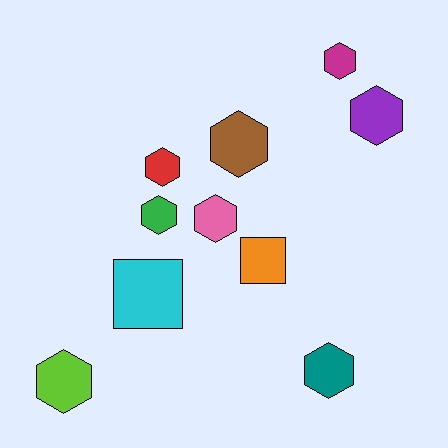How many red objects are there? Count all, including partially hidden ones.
There is 1 red object.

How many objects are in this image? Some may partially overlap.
There are 10 objects.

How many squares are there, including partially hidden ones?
There are 2 squares.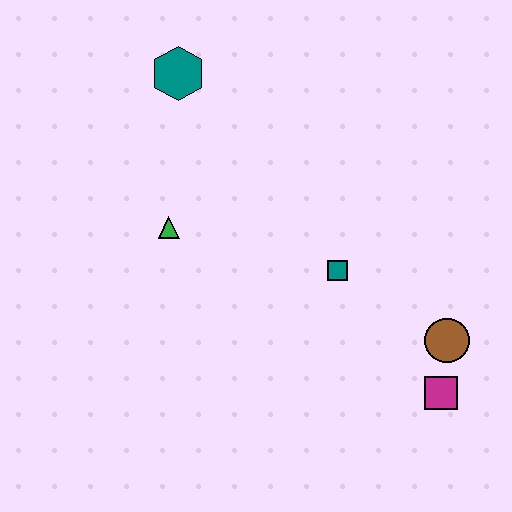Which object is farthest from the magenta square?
The teal hexagon is farthest from the magenta square.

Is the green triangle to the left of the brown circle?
Yes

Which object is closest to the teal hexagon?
The green triangle is closest to the teal hexagon.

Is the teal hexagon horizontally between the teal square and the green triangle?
Yes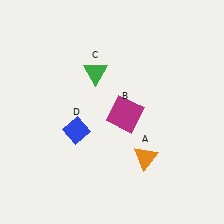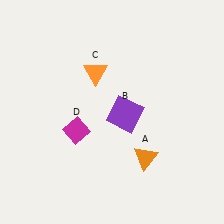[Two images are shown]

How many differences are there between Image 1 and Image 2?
There are 3 differences between the two images.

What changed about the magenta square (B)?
In Image 1, B is magenta. In Image 2, it changed to purple.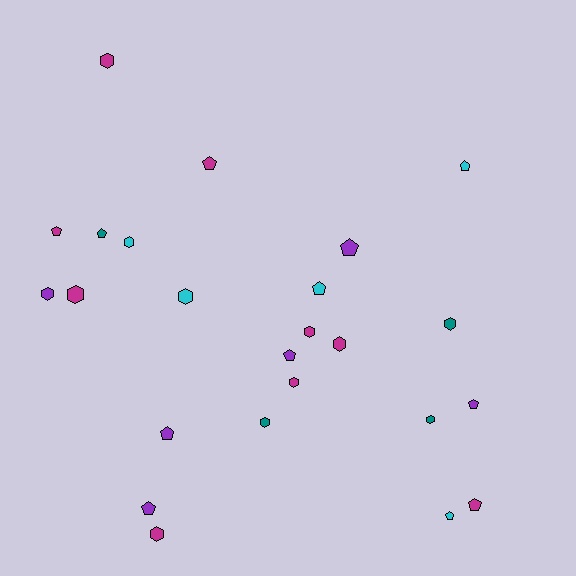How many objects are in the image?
There are 24 objects.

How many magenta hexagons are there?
There are 6 magenta hexagons.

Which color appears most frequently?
Magenta, with 9 objects.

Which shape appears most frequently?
Hexagon, with 12 objects.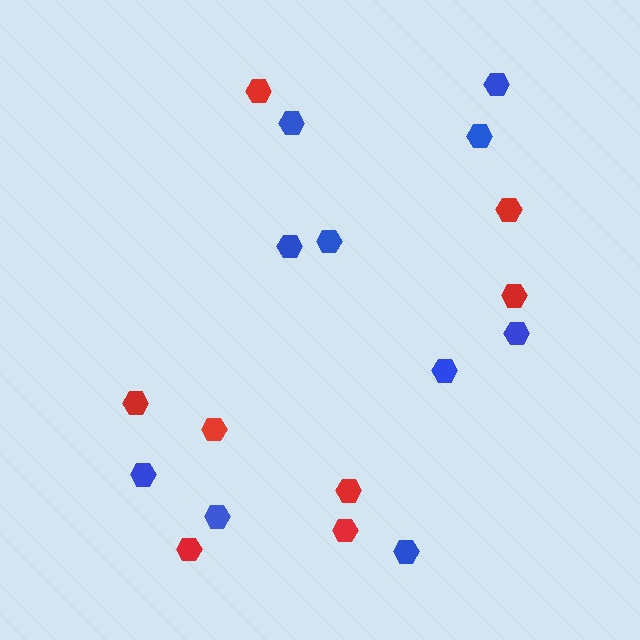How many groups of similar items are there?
There are 2 groups: one group of red hexagons (8) and one group of blue hexagons (10).